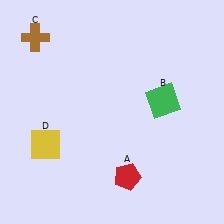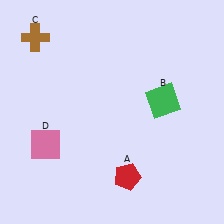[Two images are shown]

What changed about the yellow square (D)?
In Image 1, D is yellow. In Image 2, it changed to pink.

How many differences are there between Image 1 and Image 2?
There is 1 difference between the two images.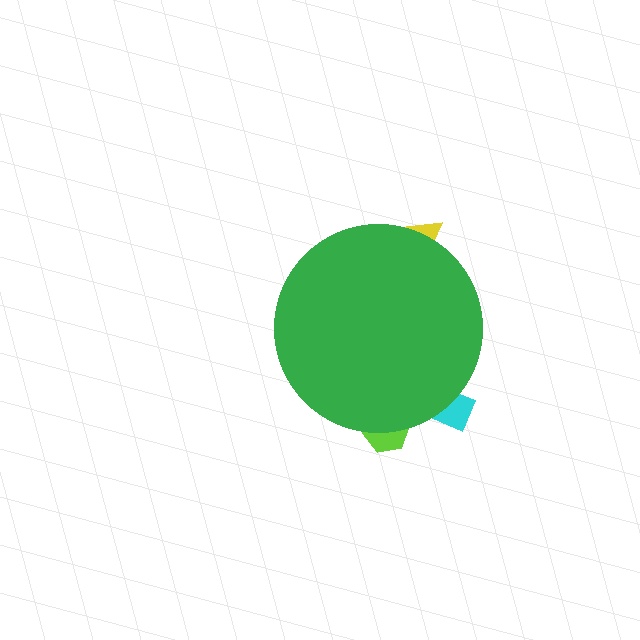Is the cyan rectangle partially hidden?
Yes, the cyan rectangle is partially hidden behind the green circle.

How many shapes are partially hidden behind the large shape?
3 shapes are partially hidden.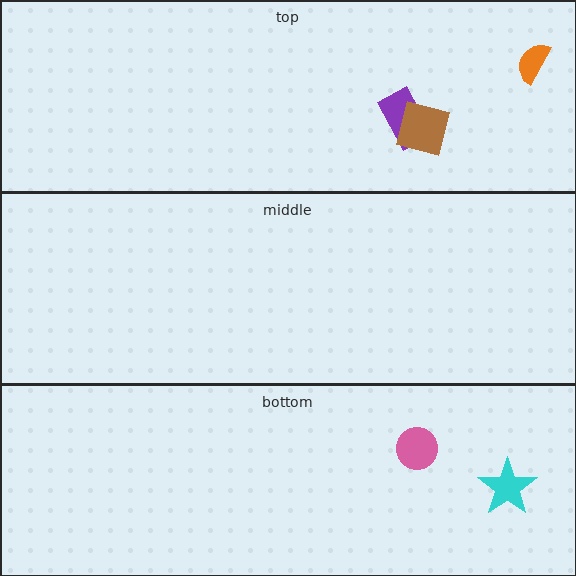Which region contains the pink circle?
The bottom region.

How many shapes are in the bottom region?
2.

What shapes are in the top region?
The purple rectangle, the orange semicircle, the brown square.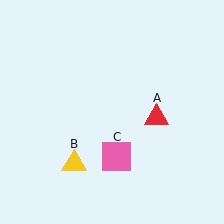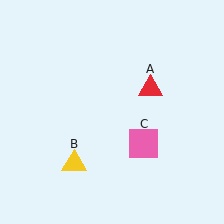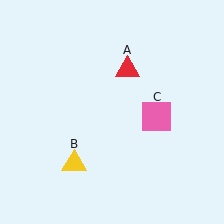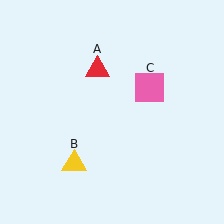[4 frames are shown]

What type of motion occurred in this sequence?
The red triangle (object A), pink square (object C) rotated counterclockwise around the center of the scene.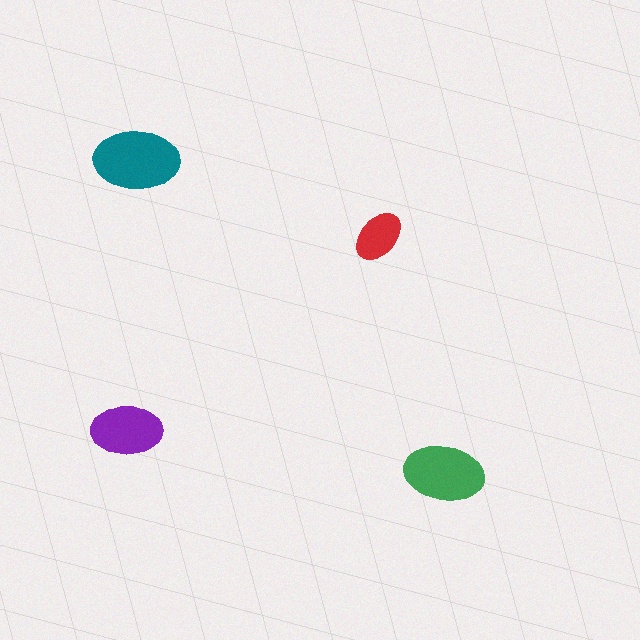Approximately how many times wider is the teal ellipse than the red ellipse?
About 1.5 times wider.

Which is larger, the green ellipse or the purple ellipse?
The green one.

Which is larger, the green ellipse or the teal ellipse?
The teal one.